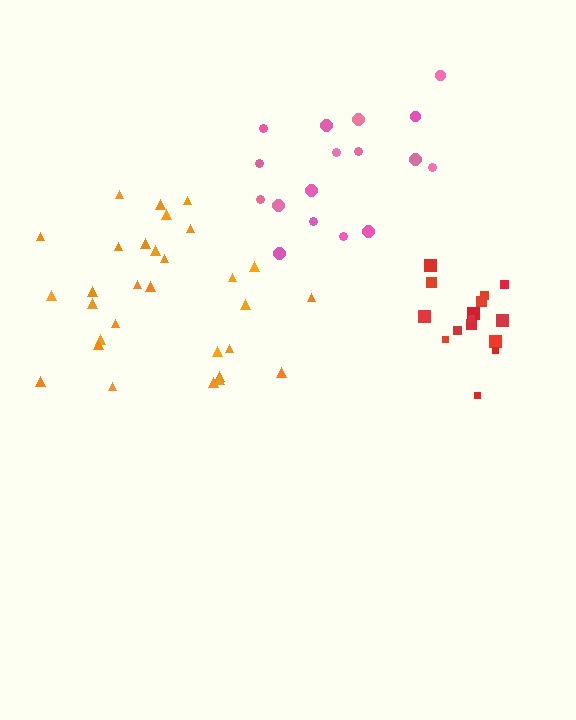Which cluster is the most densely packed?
Red.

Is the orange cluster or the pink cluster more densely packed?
Orange.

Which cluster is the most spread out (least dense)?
Pink.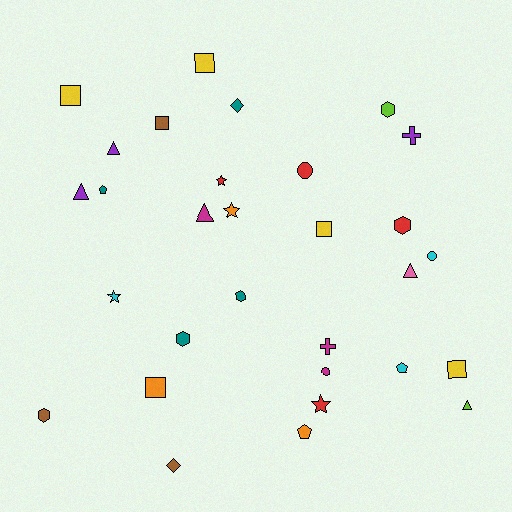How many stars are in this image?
There are 4 stars.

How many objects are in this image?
There are 30 objects.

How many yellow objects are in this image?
There are 4 yellow objects.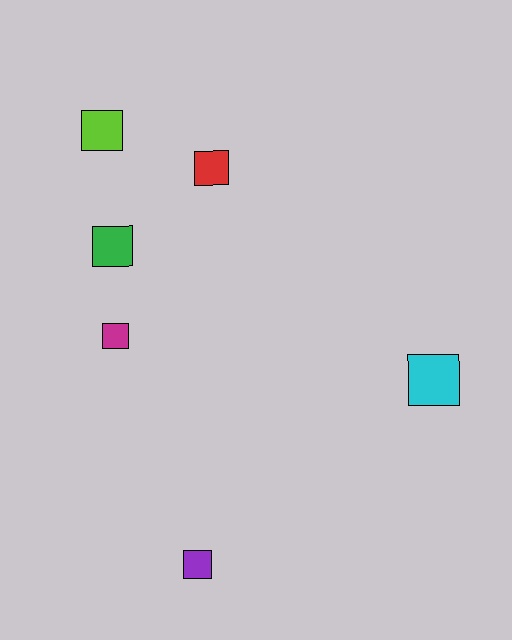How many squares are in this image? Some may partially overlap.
There are 6 squares.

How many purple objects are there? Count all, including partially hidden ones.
There is 1 purple object.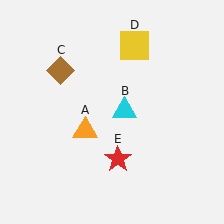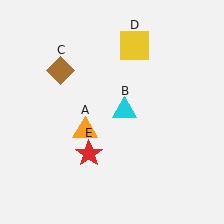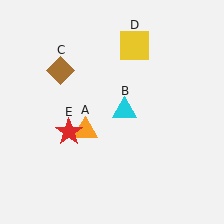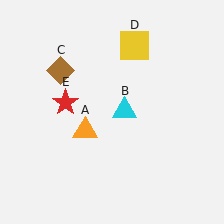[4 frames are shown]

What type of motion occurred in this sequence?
The red star (object E) rotated clockwise around the center of the scene.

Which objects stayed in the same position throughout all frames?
Orange triangle (object A) and cyan triangle (object B) and brown diamond (object C) and yellow square (object D) remained stationary.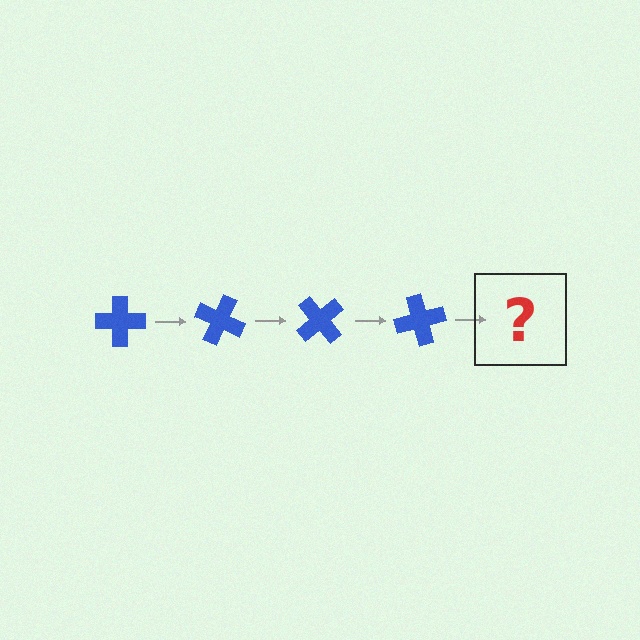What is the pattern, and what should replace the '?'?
The pattern is that the cross rotates 25 degrees each step. The '?' should be a blue cross rotated 100 degrees.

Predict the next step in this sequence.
The next step is a blue cross rotated 100 degrees.